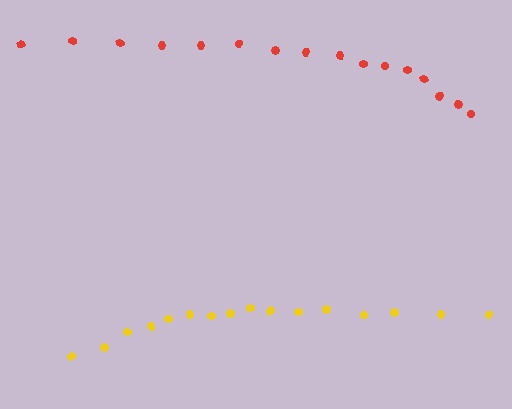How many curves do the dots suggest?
There are 2 distinct paths.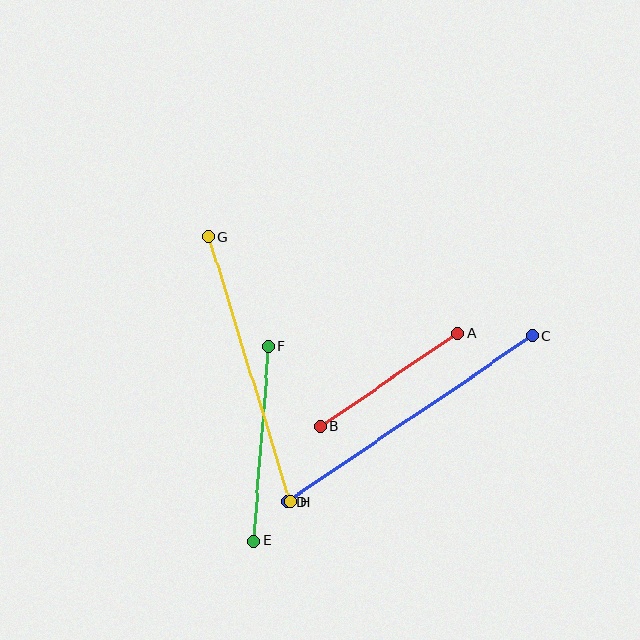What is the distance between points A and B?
The distance is approximately 167 pixels.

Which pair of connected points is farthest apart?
Points C and D are farthest apart.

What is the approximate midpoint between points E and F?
The midpoint is at approximately (261, 444) pixels.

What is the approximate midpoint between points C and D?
The midpoint is at approximately (410, 419) pixels.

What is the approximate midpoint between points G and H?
The midpoint is at approximately (249, 369) pixels.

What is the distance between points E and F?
The distance is approximately 195 pixels.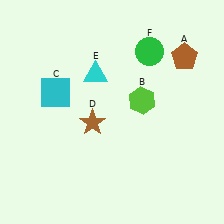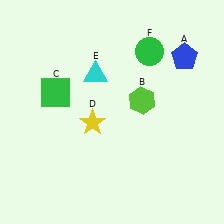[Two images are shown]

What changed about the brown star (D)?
In Image 1, D is brown. In Image 2, it changed to yellow.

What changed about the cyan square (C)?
In Image 1, C is cyan. In Image 2, it changed to green.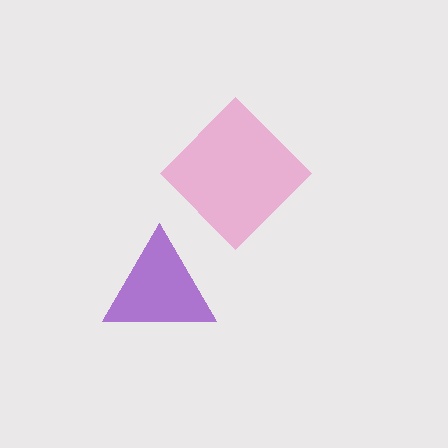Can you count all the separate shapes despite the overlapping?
Yes, there are 2 separate shapes.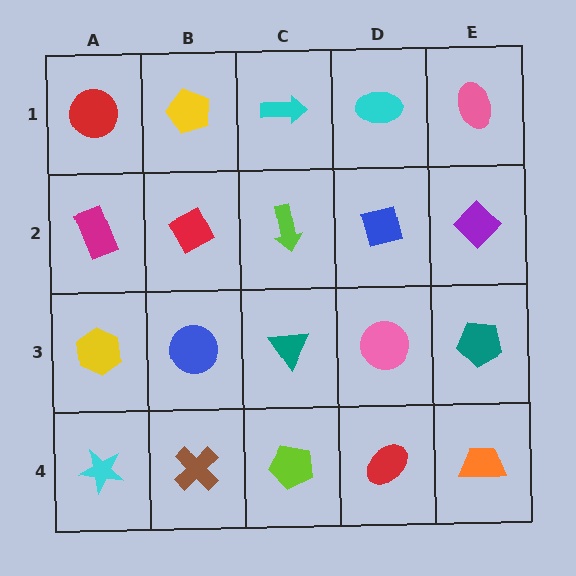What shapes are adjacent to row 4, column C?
A teal triangle (row 3, column C), a brown cross (row 4, column B), a red ellipse (row 4, column D).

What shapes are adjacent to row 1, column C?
A lime arrow (row 2, column C), a yellow pentagon (row 1, column B), a cyan ellipse (row 1, column D).